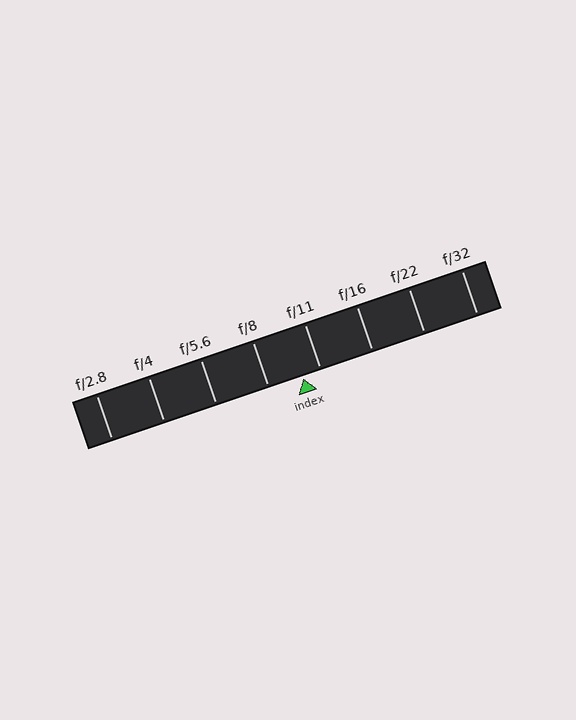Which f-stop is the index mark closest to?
The index mark is closest to f/11.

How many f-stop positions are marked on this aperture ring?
There are 8 f-stop positions marked.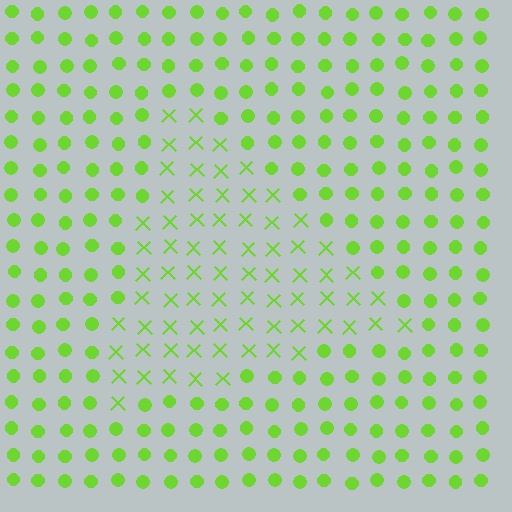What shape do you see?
I see a triangle.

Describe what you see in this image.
The image is filled with small lime elements arranged in a uniform grid. A triangle-shaped region contains X marks, while the surrounding area contains circles. The boundary is defined purely by the change in element shape.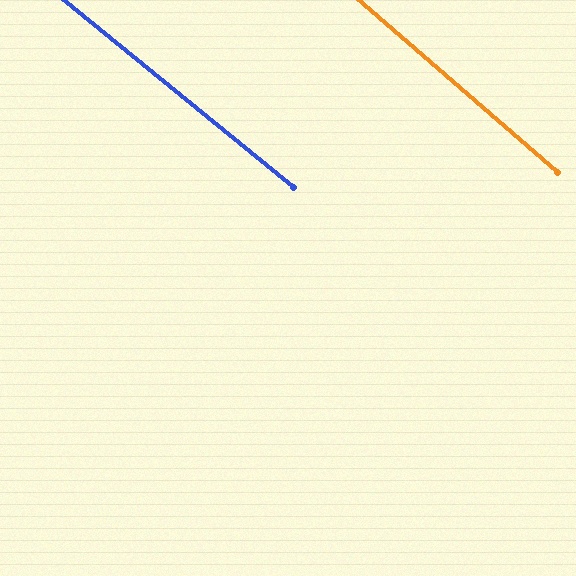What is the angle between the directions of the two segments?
Approximately 2 degrees.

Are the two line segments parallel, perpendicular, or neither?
Parallel — their directions differ by only 1.8°.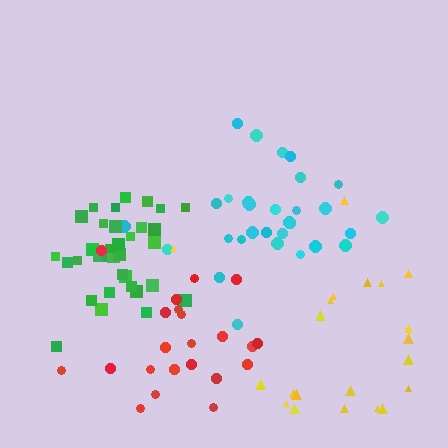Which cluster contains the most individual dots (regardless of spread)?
Green (35).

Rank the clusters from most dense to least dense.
green, cyan, red, yellow.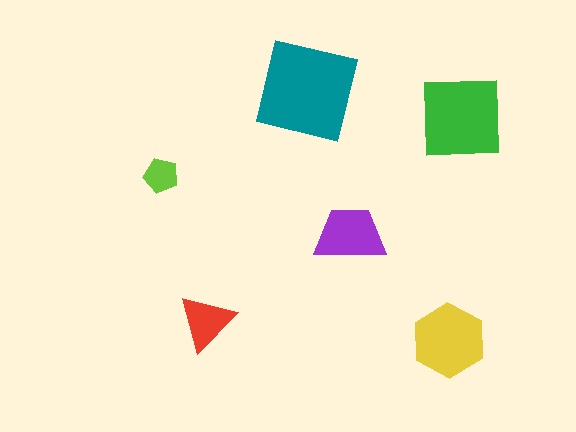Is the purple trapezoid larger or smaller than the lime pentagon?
Larger.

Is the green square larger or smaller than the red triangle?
Larger.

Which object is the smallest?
The lime pentagon.